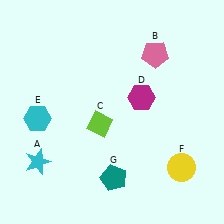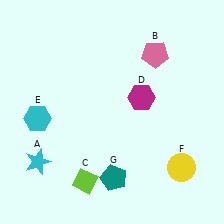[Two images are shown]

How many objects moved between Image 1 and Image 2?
1 object moved between the two images.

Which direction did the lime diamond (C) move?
The lime diamond (C) moved down.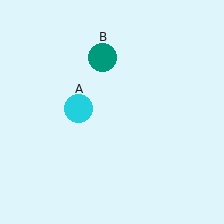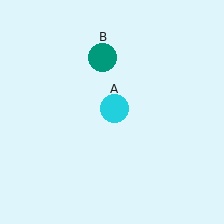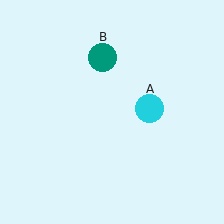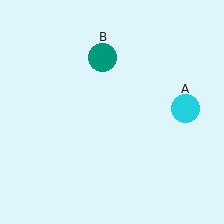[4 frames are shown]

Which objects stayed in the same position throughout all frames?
Teal circle (object B) remained stationary.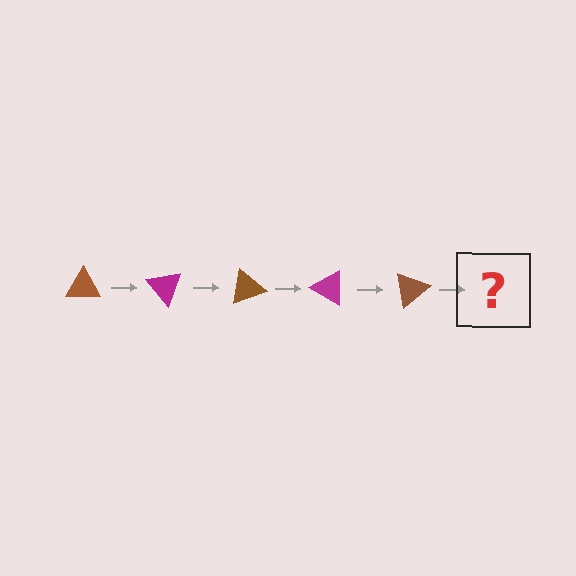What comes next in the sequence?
The next element should be a magenta triangle, rotated 250 degrees from the start.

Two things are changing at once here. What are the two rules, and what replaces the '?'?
The two rules are that it rotates 50 degrees each step and the color cycles through brown and magenta. The '?' should be a magenta triangle, rotated 250 degrees from the start.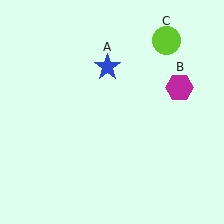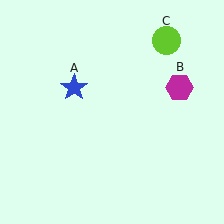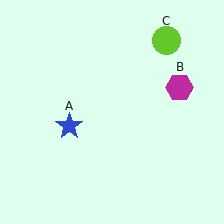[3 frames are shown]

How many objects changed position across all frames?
1 object changed position: blue star (object A).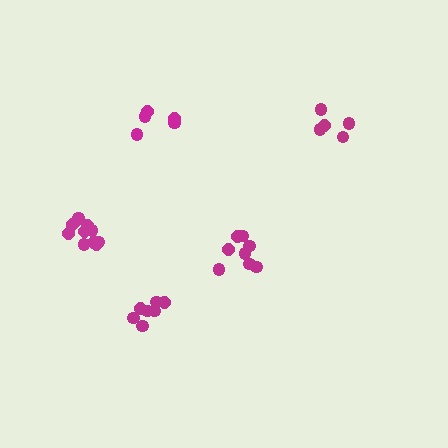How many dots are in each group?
Group 1: 5 dots, Group 2: 7 dots, Group 3: 11 dots, Group 4: 8 dots, Group 5: 5 dots (36 total).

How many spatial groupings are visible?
There are 5 spatial groupings.